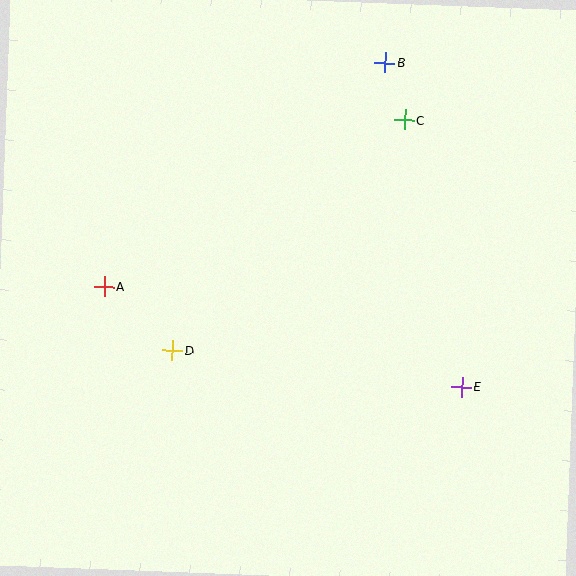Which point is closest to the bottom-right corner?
Point E is closest to the bottom-right corner.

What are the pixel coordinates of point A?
Point A is at (104, 287).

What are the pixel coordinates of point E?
Point E is at (461, 387).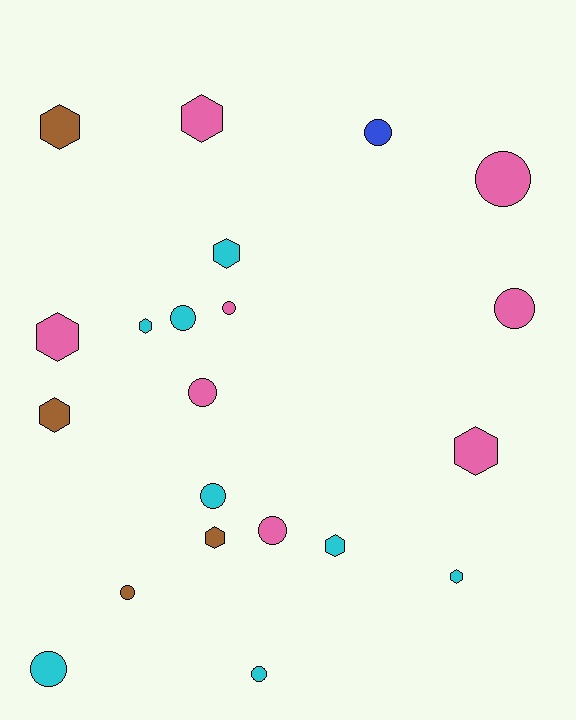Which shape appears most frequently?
Circle, with 11 objects.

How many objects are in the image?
There are 21 objects.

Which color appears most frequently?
Cyan, with 8 objects.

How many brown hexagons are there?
There are 3 brown hexagons.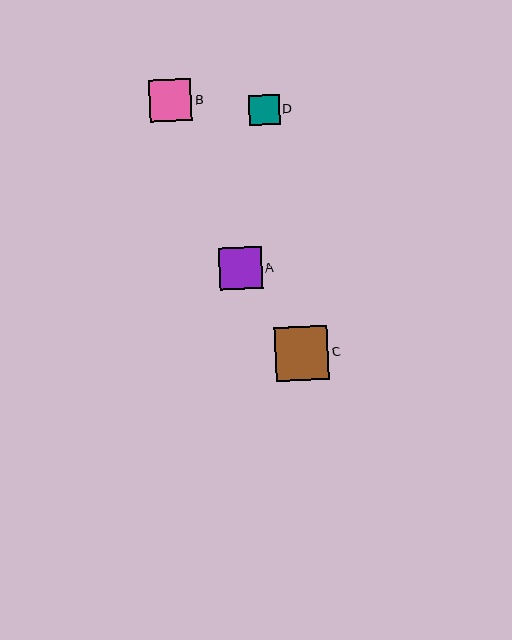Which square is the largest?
Square C is the largest with a size of approximately 54 pixels.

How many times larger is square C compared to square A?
Square C is approximately 1.3 times the size of square A.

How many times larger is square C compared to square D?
Square C is approximately 1.7 times the size of square D.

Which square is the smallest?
Square D is the smallest with a size of approximately 31 pixels.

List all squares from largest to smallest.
From largest to smallest: C, A, B, D.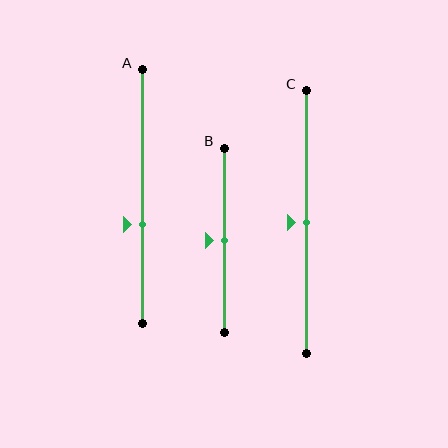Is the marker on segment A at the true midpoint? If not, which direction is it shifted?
No, the marker on segment A is shifted downward by about 11% of the segment length.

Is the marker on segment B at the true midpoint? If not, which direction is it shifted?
Yes, the marker on segment B is at the true midpoint.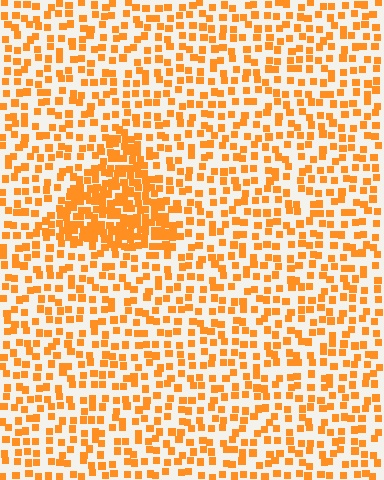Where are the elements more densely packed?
The elements are more densely packed inside the triangle boundary.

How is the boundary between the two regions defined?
The boundary is defined by a change in element density (approximately 2.4x ratio). All elements are the same color, size, and shape.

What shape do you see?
I see a triangle.